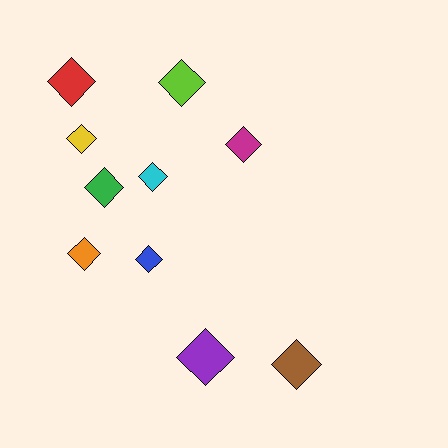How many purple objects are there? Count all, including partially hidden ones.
There is 1 purple object.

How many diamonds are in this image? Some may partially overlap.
There are 10 diamonds.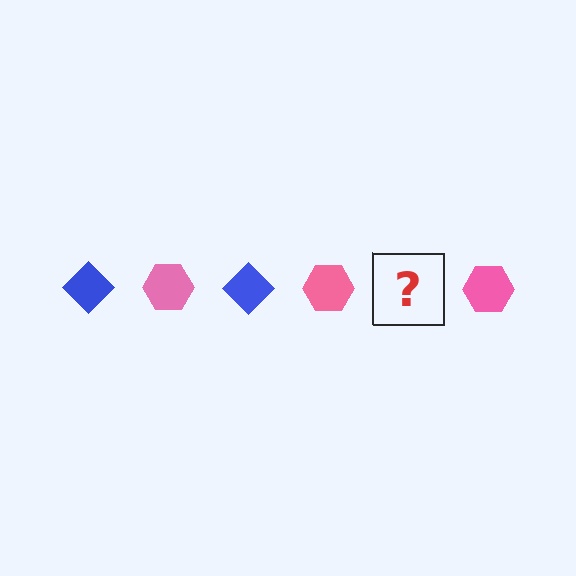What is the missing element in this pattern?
The missing element is a blue diamond.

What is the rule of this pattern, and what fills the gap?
The rule is that the pattern alternates between blue diamond and pink hexagon. The gap should be filled with a blue diamond.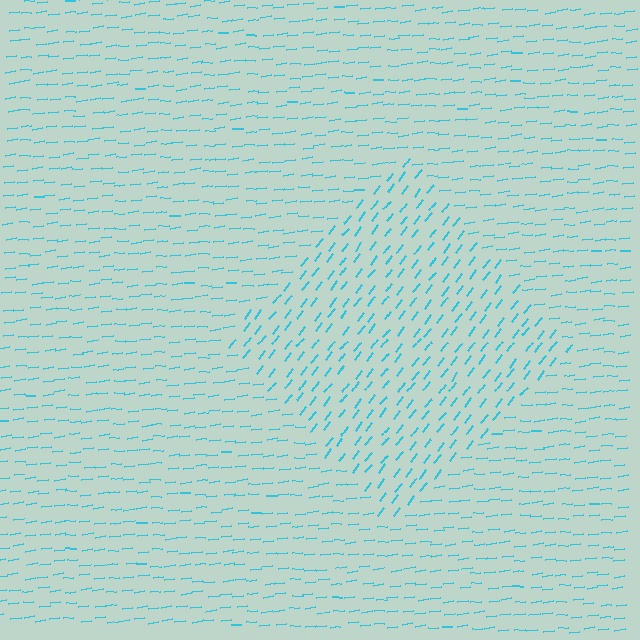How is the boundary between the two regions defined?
The boundary is defined purely by a change in line orientation (approximately 45 degrees difference). All lines are the same color and thickness.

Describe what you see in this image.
The image is filled with small cyan line segments. A diamond region in the image has lines oriented differently from the surrounding lines, creating a visible texture boundary.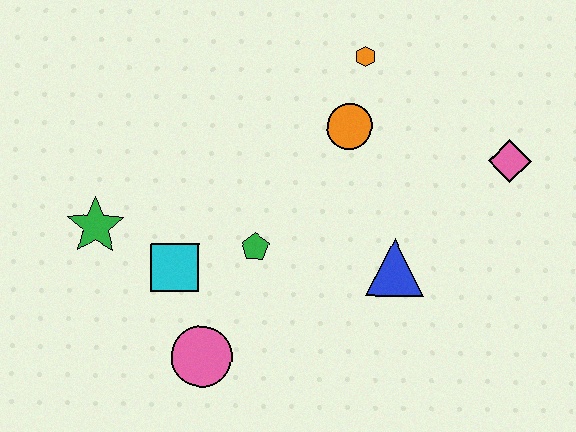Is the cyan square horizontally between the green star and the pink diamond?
Yes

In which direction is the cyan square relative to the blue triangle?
The cyan square is to the left of the blue triangle.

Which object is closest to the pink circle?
The cyan square is closest to the pink circle.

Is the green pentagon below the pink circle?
No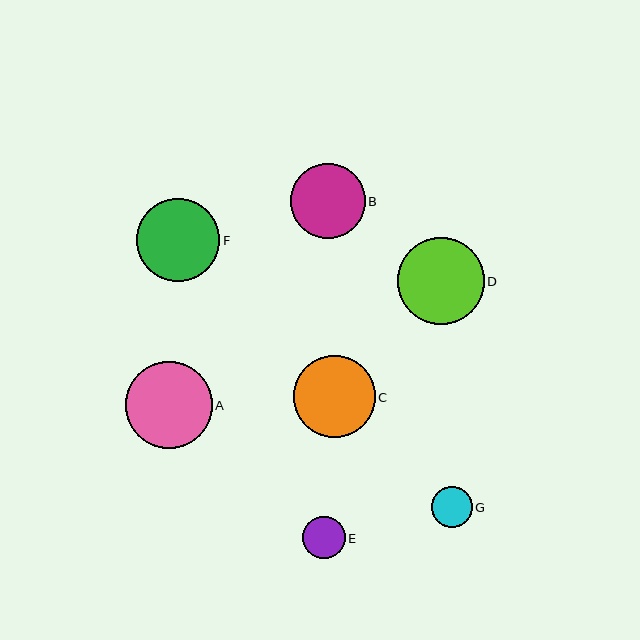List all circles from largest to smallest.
From largest to smallest: D, A, F, C, B, E, G.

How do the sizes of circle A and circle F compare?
Circle A and circle F are approximately the same size.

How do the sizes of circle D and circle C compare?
Circle D and circle C are approximately the same size.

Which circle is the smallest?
Circle G is the smallest with a size of approximately 41 pixels.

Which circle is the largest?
Circle D is the largest with a size of approximately 87 pixels.